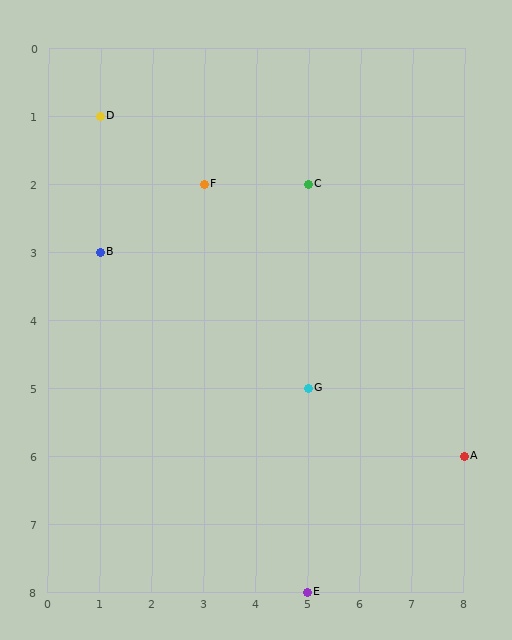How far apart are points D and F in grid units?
Points D and F are 2 columns and 1 row apart (about 2.2 grid units diagonally).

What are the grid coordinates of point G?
Point G is at grid coordinates (5, 5).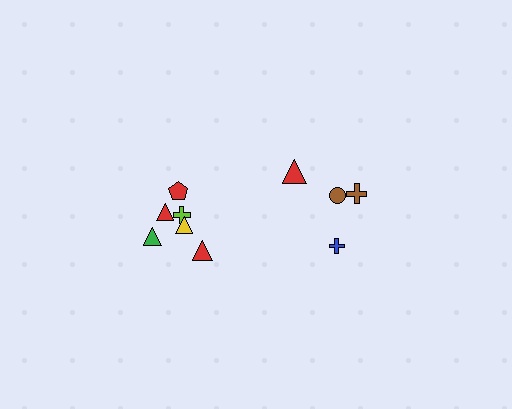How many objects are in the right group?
There are 4 objects.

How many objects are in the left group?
There are 6 objects.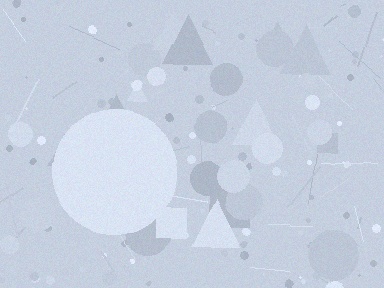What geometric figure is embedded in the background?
A circle is embedded in the background.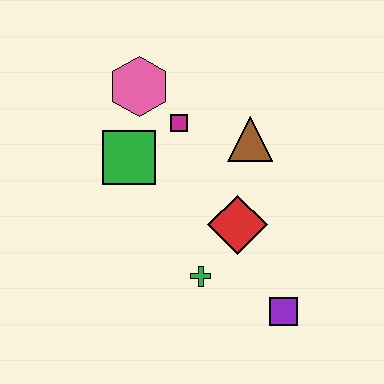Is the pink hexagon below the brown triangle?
No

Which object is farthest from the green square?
The purple square is farthest from the green square.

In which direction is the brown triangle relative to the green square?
The brown triangle is to the right of the green square.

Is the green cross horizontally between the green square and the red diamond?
Yes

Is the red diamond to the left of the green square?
No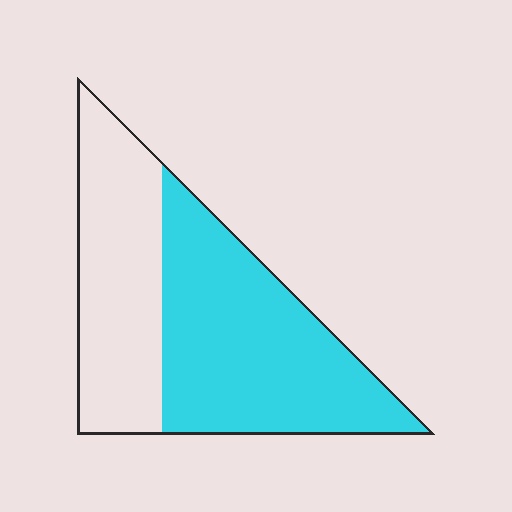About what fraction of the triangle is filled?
About three fifths (3/5).